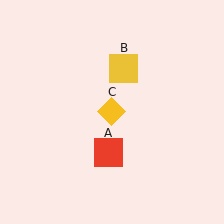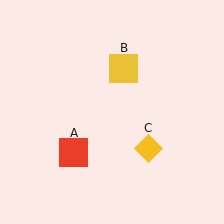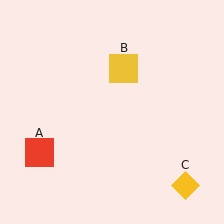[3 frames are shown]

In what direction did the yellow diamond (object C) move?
The yellow diamond (object C) moved down and to the right.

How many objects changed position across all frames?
2 objects changed position: red square (object A), yellow diamond (object C).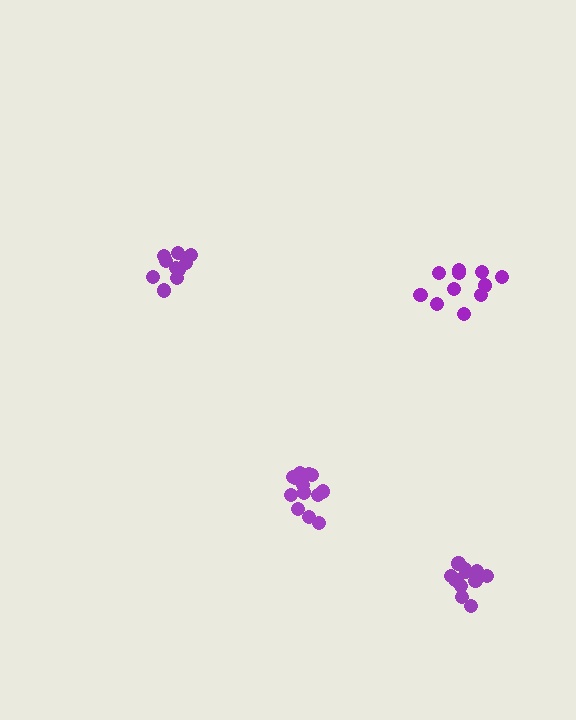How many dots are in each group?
Group 1: 13 dots, Group 2: 13 dots, Group 3: 10 dots, Group 4: 11 dots (47 total).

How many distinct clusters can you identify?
There are 4 distinct clusters.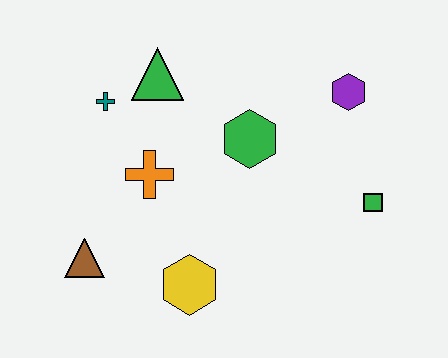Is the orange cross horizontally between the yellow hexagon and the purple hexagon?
No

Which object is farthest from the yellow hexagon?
The purple hexagon is farthest from the yellow hexagon.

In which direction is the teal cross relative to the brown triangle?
The teal cross is above the brown triangle.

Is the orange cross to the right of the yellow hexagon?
No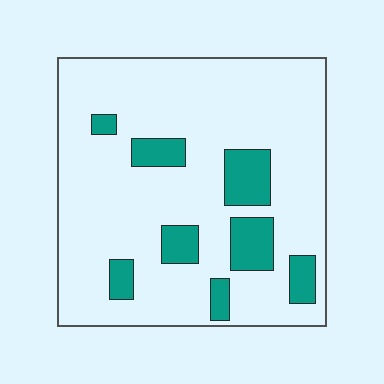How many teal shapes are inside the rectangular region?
8.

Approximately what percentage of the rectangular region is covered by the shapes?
Approximately 15%.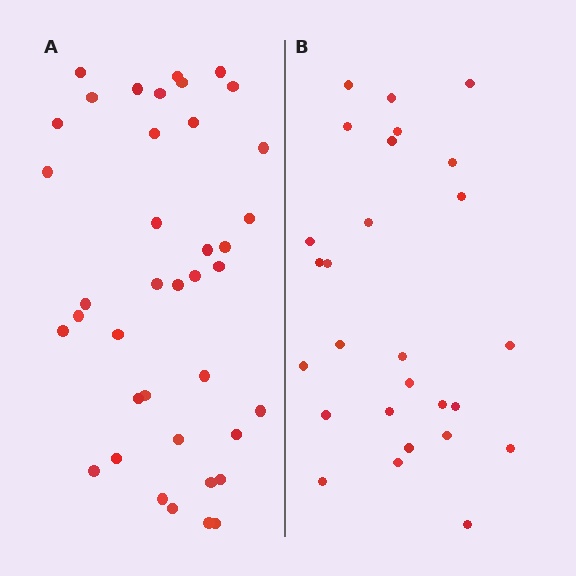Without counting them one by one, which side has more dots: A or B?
Region A (the left region) has more dots.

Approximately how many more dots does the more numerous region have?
Region A has roughly 12 or so more dots than region B.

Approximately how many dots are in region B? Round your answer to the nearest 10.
About 30 dots. (The exact count is 27, which rounds to 30.)